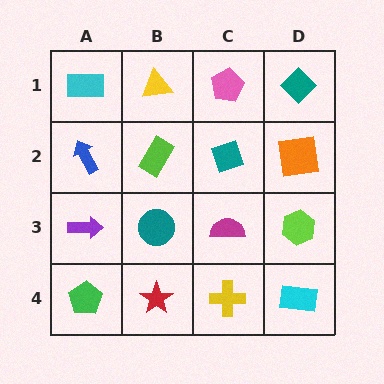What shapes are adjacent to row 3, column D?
An orange square (row 2, column D), a cyan rectangle (row 4, column D), a magenta semicircle (row 3, column C).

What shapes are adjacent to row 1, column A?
A blue arrow (row 2, column A), a yellow triangle (row 1, column B).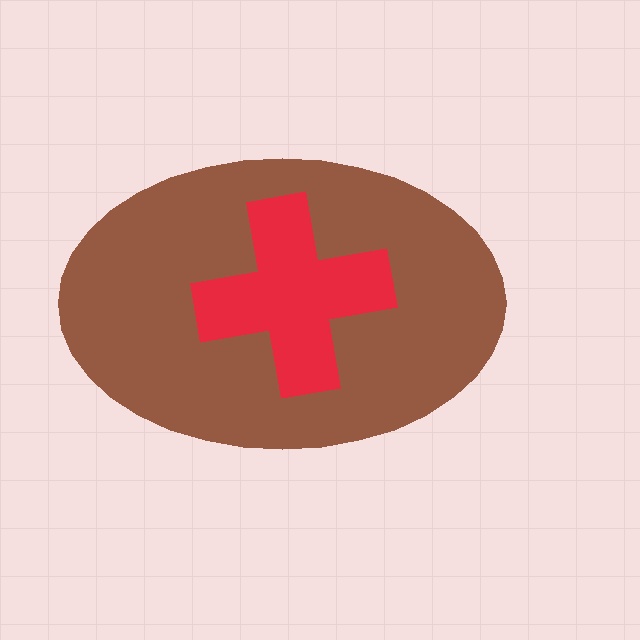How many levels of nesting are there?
2.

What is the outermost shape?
The brown ellipse.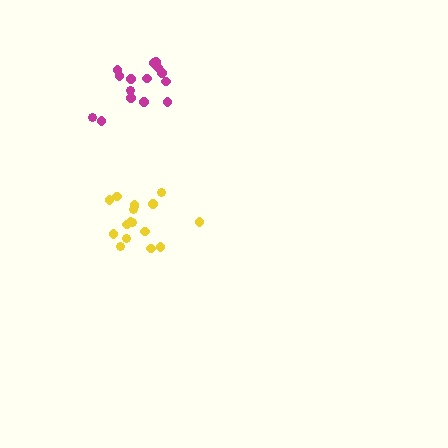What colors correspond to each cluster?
The clusters are colored: yellow, magenta.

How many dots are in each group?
Group 1: 17 dots, Group 2: 16 dots (33 total).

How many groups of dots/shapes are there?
There are 2 groups.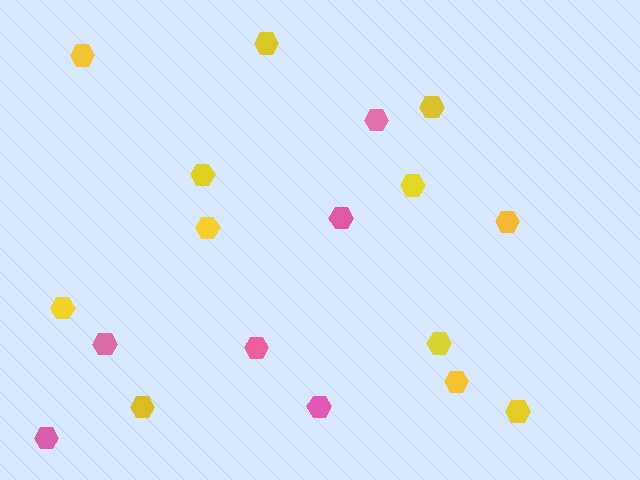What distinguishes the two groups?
There are 2 groups: one group of pink hexagons (6) and one group of yellow hexagons (12).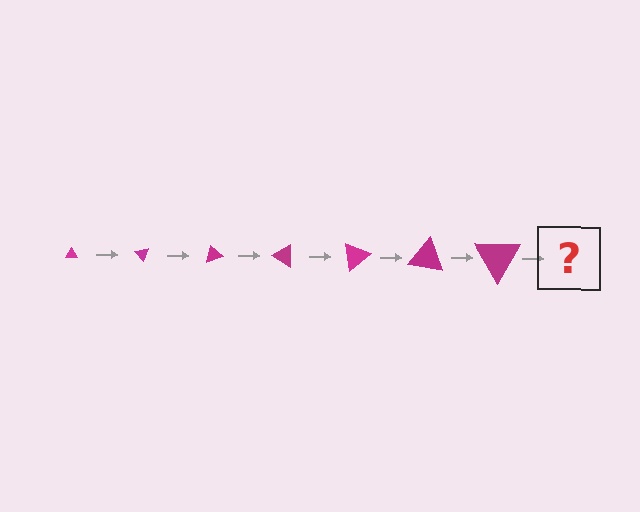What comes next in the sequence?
The next element should be a triangle, larger than the previous one and rotated 350 degrees from the start.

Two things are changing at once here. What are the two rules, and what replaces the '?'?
The two rules are that the triangle grows larger each step and it rotates 50 degrees each step. The '?' should be a triangle, larger than the previous one and rotated 350 degrees from the start.